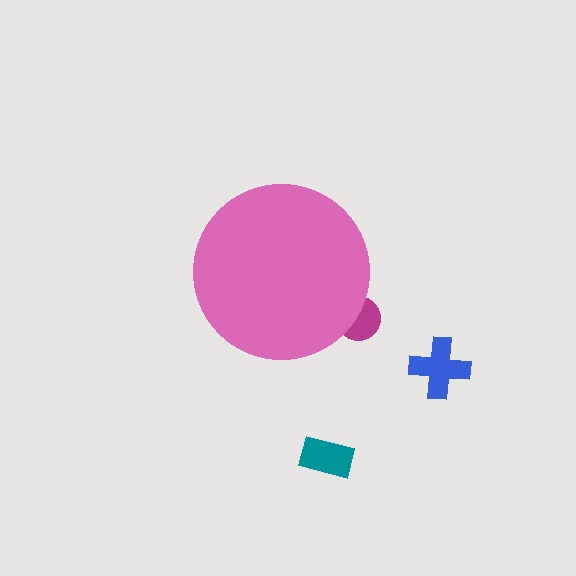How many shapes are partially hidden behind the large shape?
1 shape is partially hidden.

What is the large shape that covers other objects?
A pink circle.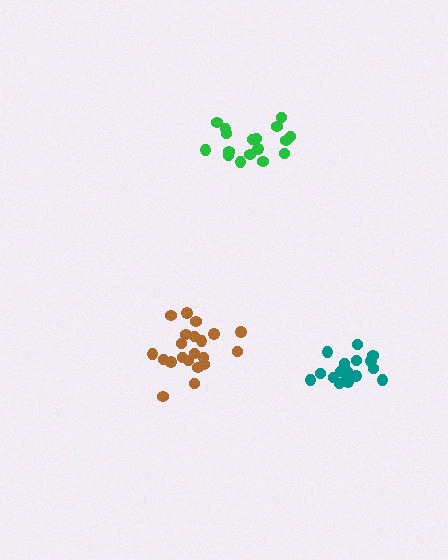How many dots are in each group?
Group 1: 21 dots, Group 2: 17 dots, Group 3: 18 dots (56 total).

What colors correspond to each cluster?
The clusters are colored: brown, green, teal.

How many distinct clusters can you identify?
There are 3 distinct clusters.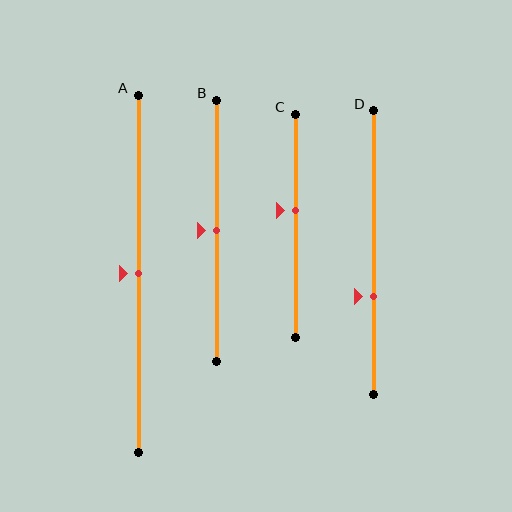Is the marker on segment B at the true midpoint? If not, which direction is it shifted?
Yes, the marker on segment B is at the true midpoint.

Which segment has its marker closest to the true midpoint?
Segment A has its marker closest to the true midpoint.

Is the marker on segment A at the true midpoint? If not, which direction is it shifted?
Yes, the marker on segment A is at the true midpoint.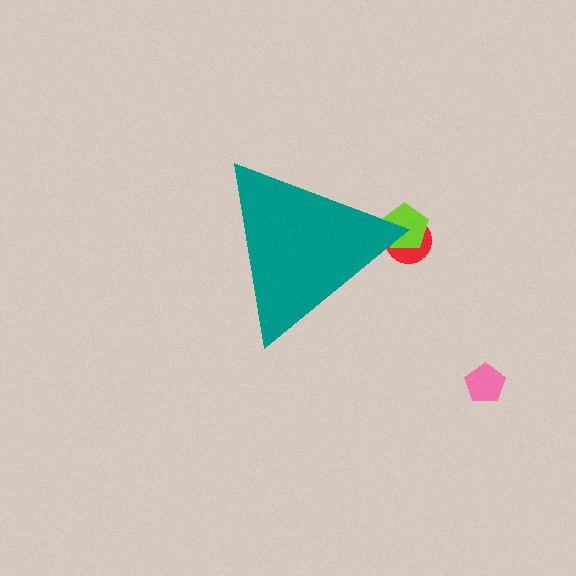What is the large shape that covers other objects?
A teal triangle.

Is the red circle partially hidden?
Yes, the red circle is partially hidden behind the teal triangle.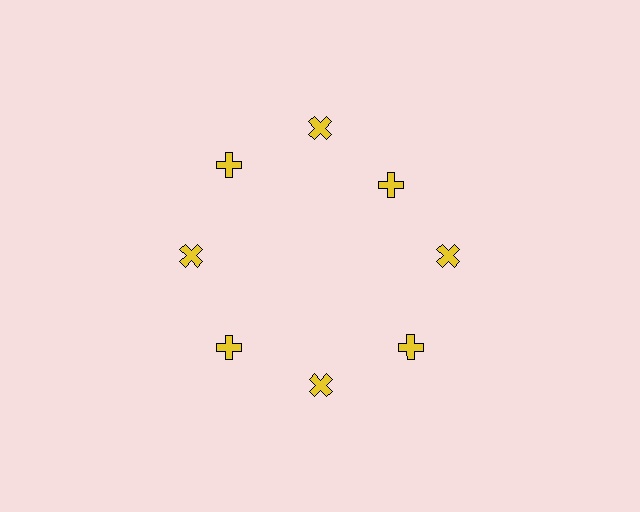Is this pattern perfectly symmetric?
No. The 8 yellow crosses are arranged in a ring, but one element near the 2 o'clock position is pulled inward toward the center, breaking the 8-fold rotational symmetry.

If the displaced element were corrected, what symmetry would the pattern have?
It would have 8-fold rotational symmetry — the pattern would map onto itself every 45 degrees.